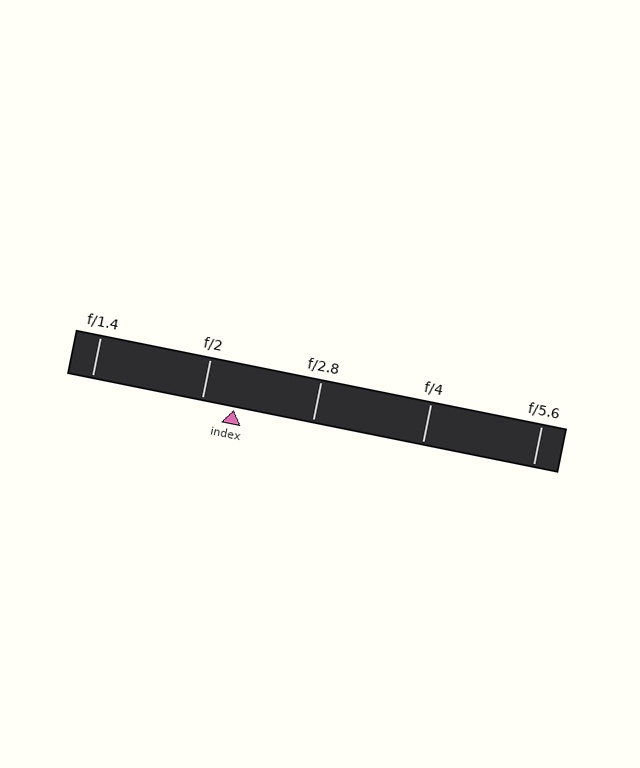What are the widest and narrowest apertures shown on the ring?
The widest aperture shown is f/1.4 and the narrowest is f/5.6.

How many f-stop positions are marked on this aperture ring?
There are 5 f-stop positions marked.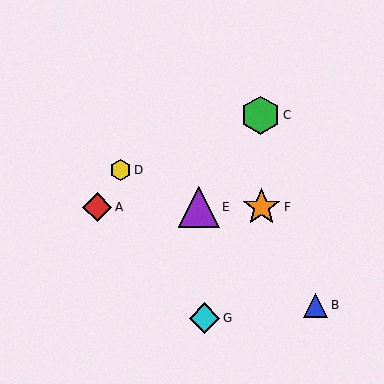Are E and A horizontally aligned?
Yes, both are at y≈207.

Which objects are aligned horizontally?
Objects A, E, F are aligned horizontally.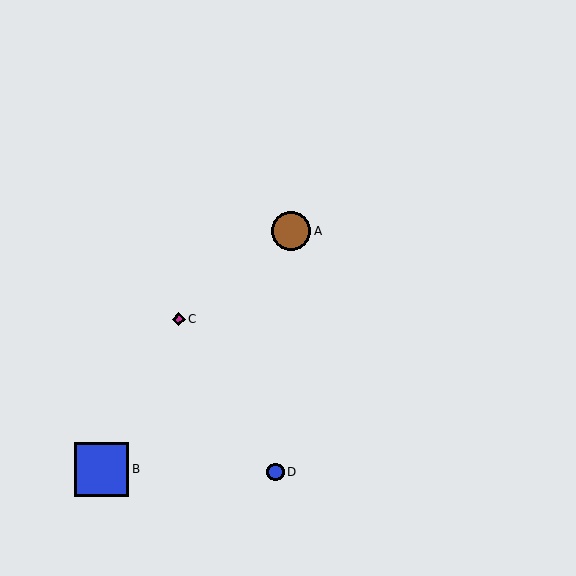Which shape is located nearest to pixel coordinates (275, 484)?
The blue circle (labeled D) at (276, 472) is nearest to that location.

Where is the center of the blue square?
The center of the blue square is at (102, 469).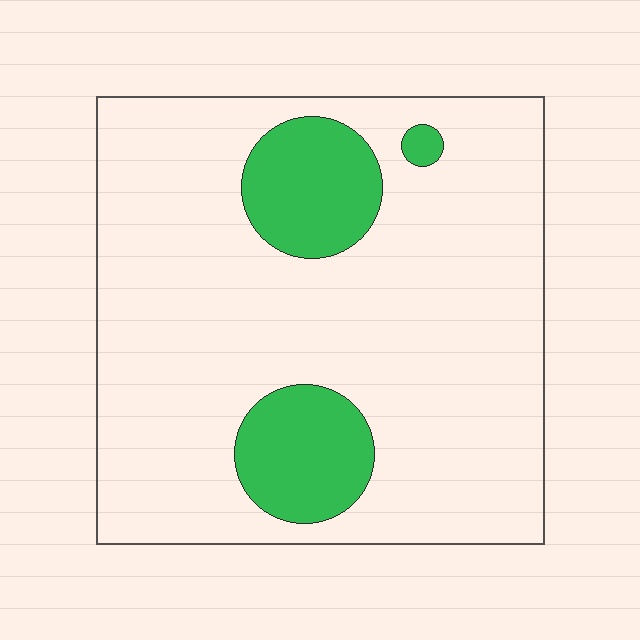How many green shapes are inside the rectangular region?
3.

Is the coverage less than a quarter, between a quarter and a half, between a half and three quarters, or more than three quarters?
Less than a quarter.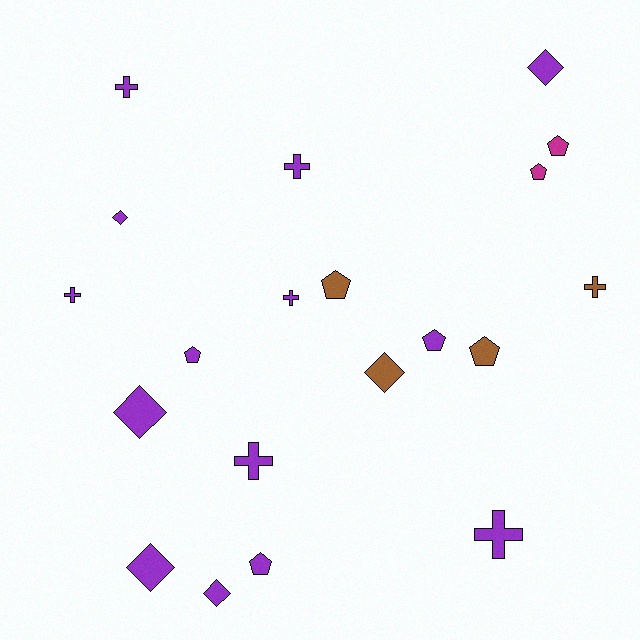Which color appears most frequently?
Purple, with 14 objects.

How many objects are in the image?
There are 20 objects.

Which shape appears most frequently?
Cross, with 7 objects.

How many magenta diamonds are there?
There are no magenta diamonds.